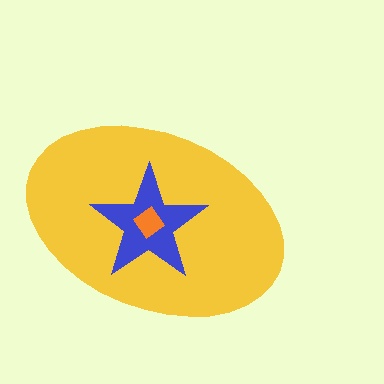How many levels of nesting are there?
3.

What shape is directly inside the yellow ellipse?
The blue star.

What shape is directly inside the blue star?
The orange diamond.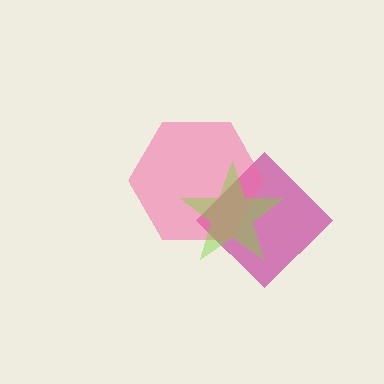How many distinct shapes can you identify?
There are 3 distinct shapes: a magenta diamond, a pink hexagon, a lime star.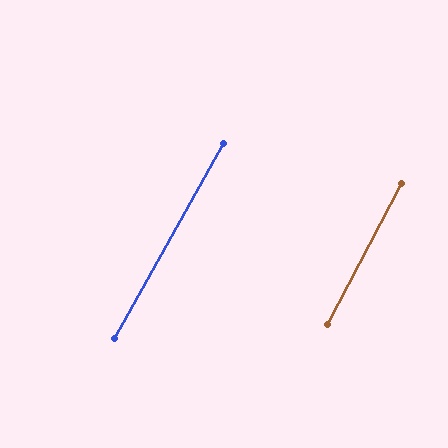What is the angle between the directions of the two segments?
Approximately 2 degrees.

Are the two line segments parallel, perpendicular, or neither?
Parallel — their directions differ by only 1.7°.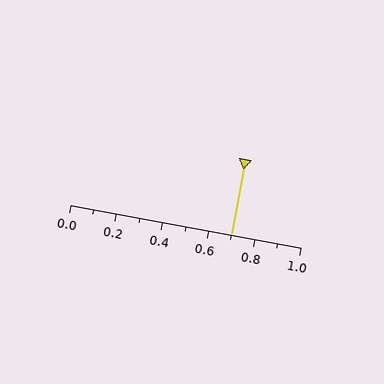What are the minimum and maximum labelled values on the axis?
The axis runs from 0.0 to 1.0.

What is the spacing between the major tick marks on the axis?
The major ticks are spaced 0.2 apart.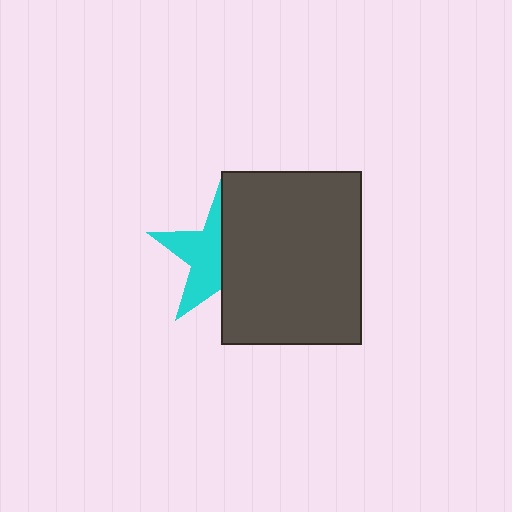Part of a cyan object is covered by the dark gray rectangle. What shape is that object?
It is a star.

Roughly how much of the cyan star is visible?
About half of it is visible (roughly 50%).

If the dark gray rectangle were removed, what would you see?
You would see the complete cyan star.